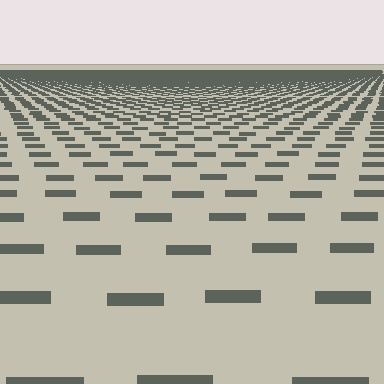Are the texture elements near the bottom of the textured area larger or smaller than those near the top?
Larger. Near the bottom, elements are closer to the viewer and appear at a bigger on-screen size.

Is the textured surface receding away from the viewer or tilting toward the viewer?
The surface is receding away from the viewer. Texture elements get smaller and denser toward the top.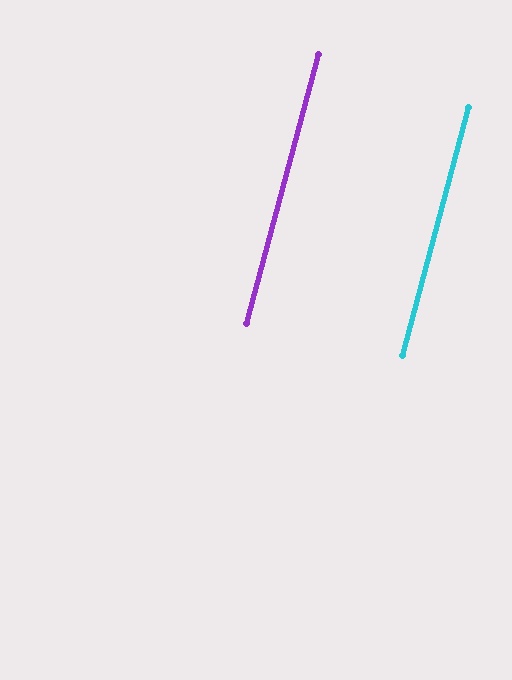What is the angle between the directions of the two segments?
Approximately 0 degrees.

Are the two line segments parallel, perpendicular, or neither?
Parallel — their directions differ by only 0.1°.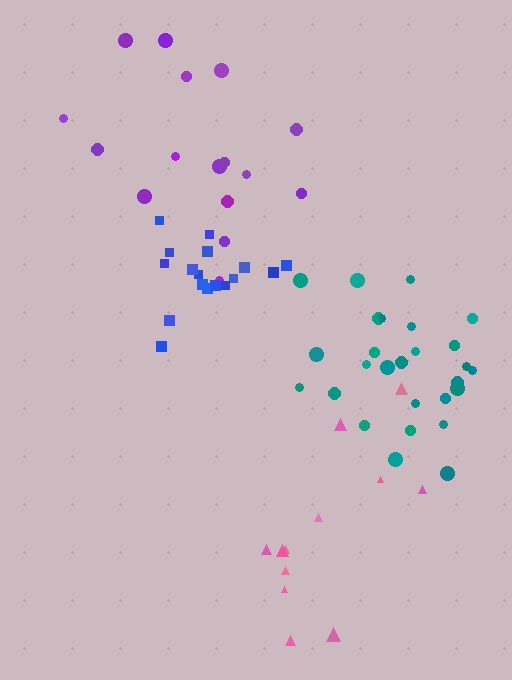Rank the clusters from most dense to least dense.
blue, teal, purple, pink.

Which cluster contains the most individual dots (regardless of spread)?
Teal (27).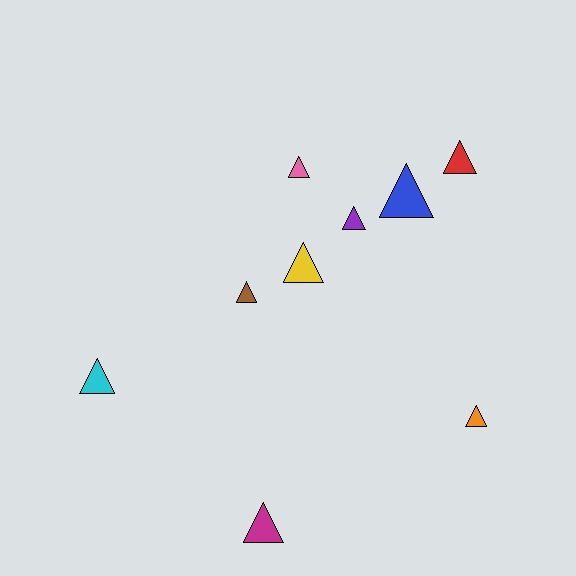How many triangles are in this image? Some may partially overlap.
There are 9 triangles.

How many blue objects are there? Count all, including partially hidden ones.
There is 1 blue object.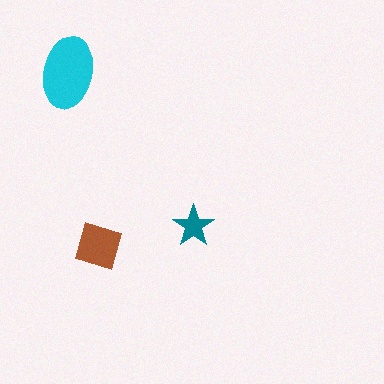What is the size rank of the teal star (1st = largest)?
3rd.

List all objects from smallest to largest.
The teal star, the brown square, the cyan ellipse.